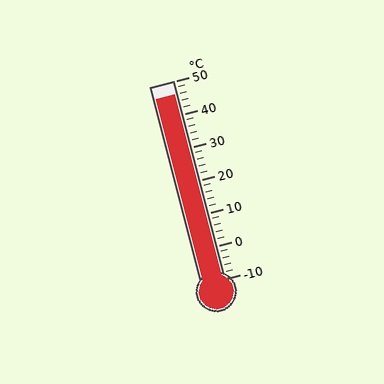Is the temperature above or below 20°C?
The temperature is above 20°C.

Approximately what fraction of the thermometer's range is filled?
The thermometer is filled to approximately 95% of its range.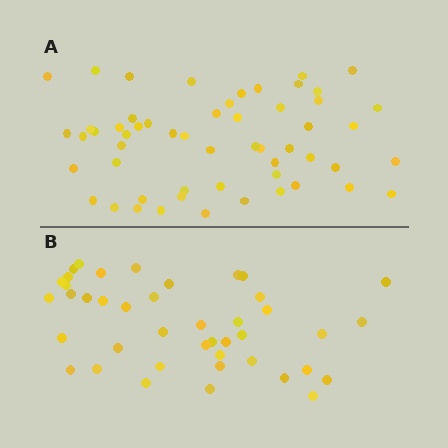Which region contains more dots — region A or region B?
Region A (the top region) has more dots.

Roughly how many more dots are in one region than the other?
Region A has approximately 15 more dots than region B.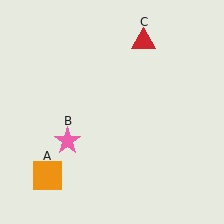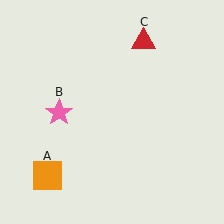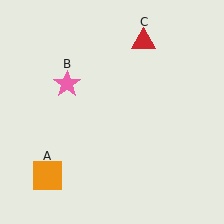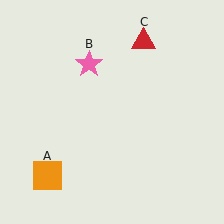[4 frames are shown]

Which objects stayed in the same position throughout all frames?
Orange square (object A) and red triangle (object C) remained stationary.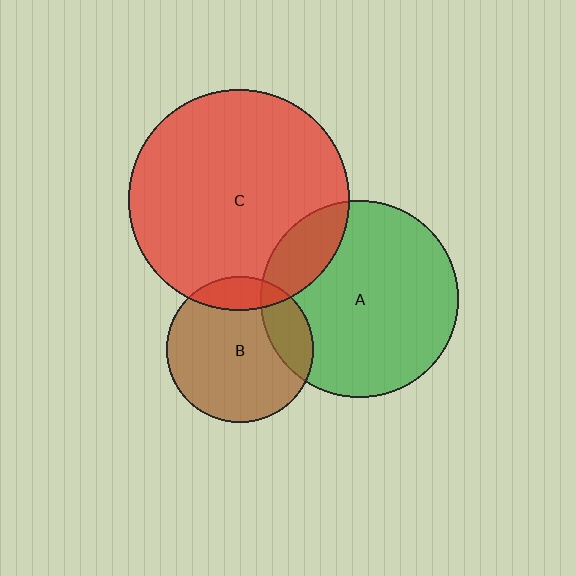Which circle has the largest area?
Circle C (red).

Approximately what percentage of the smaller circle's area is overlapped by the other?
Approximately 15%.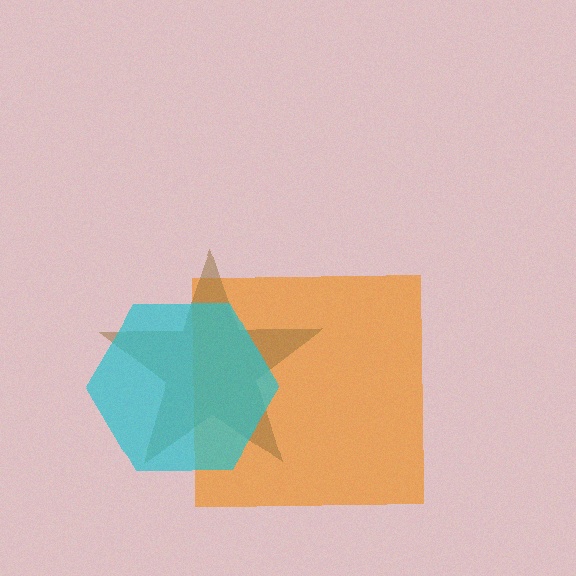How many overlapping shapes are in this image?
There are 3 overlapping shapes in the image.